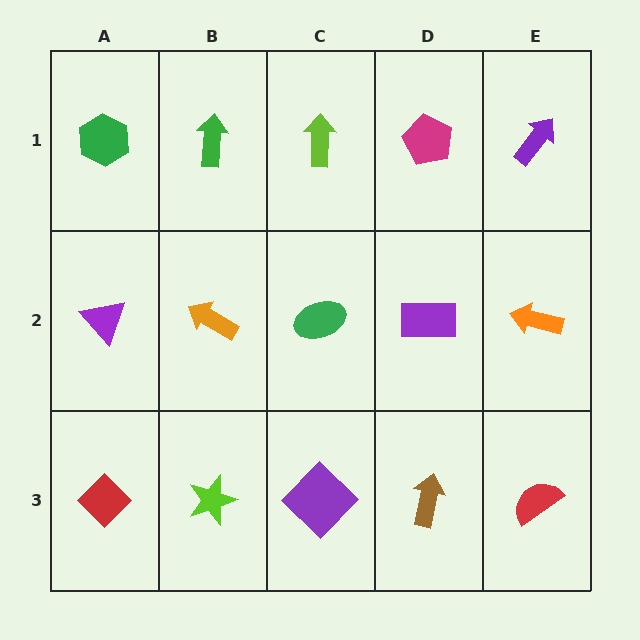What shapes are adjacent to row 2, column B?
A green arrow (row 1, column B), a lime star (row 3, column B), a purple triangle (row 2, column A), a green ellipse (row 2, column C).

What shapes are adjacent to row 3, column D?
A purple rectangle (row 2, column D), a purple diamond (row 3, column C), a red semicircle (row 3, column E).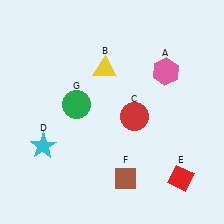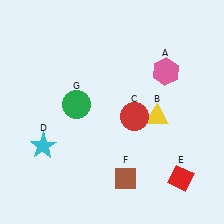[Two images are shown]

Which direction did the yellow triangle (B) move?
The yellow triangle (B) moved right.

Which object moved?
The yellow triangle (B) moved right.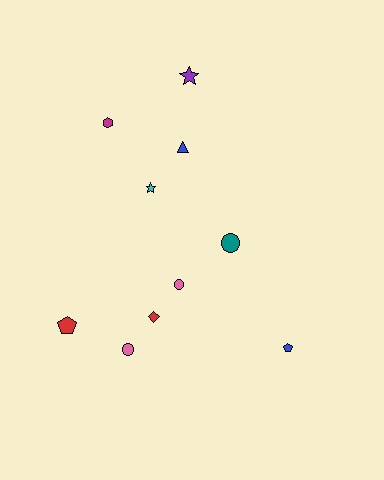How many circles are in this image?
There are 3 circles.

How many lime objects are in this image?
There are no lime objects.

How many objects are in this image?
There are 10 objects.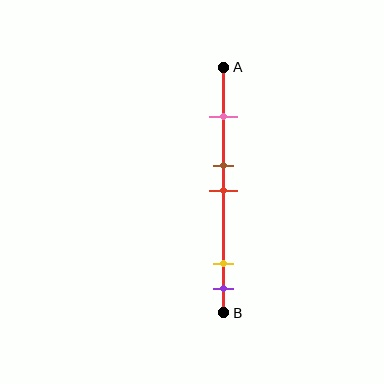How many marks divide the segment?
There are 5 marks dividing the segment.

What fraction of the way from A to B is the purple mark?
The purple mark is approximately 90% (0.9) of the way from A to B.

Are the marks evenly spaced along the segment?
No, the marks are not evenly spaced.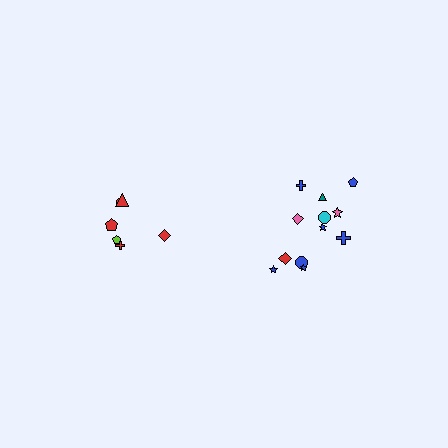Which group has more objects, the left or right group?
The right group.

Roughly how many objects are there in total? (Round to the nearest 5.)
Roughly 20 objects in total.